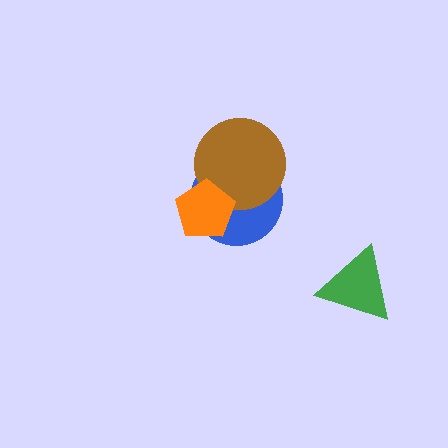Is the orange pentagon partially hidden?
No, no other shape covers it.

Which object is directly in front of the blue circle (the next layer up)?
The brown circle is directly in front of the blue circle.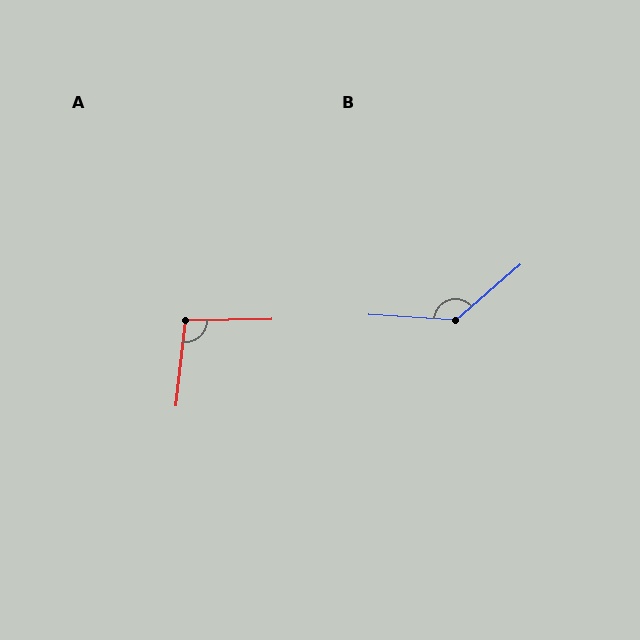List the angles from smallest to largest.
A (97°), B (136°).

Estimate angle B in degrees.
Approximately 136 degrees.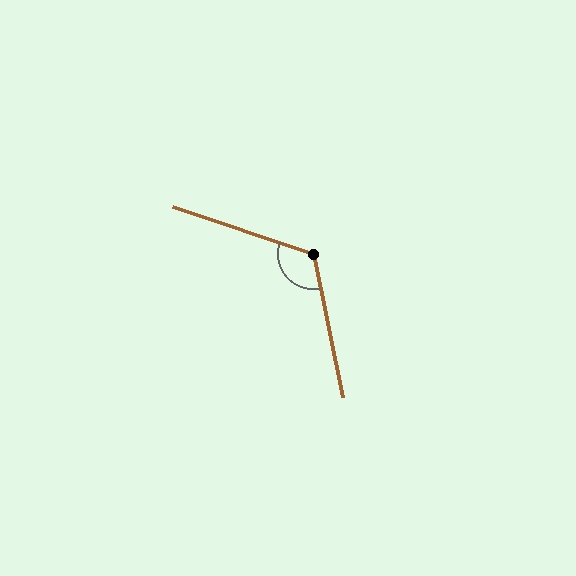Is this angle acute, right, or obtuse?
It is obtuse.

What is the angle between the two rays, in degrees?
Approximately 120 degrees.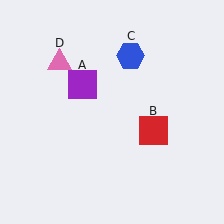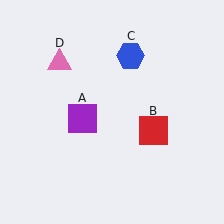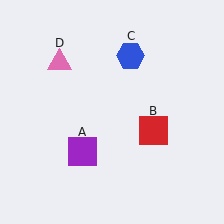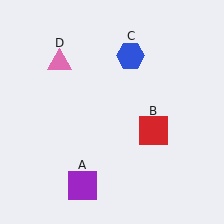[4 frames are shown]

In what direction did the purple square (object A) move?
The purple square (object A) moved down.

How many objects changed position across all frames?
1 object changed position: purple square (object A).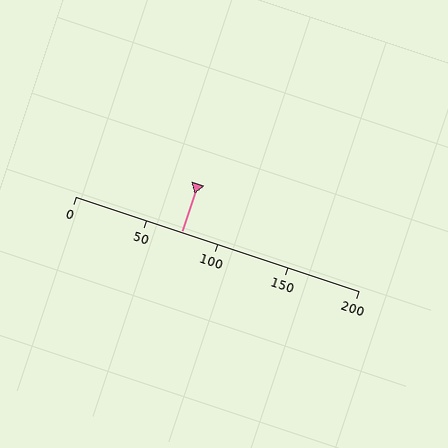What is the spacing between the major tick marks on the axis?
The major ticks are spaced 50 apart.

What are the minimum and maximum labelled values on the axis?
The axis runs from 0 to 200.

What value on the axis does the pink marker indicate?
The marker indicates approximately 75.